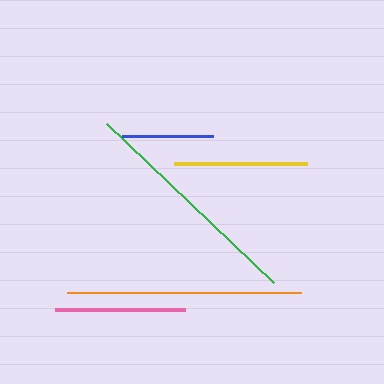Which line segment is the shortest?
The blue line is the shortest at approximately 91 pixels.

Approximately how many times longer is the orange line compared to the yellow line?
The orange line is approximately 1.8 times the length of the yellow line.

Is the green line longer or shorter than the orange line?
The orange line is longer than the green line.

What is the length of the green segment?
The green segment is approximately 231 pixels long.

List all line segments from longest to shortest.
From longest to shortest: orange, green, yellow, pink, blue.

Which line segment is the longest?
The orange line is the longest at approximately 234 pixels.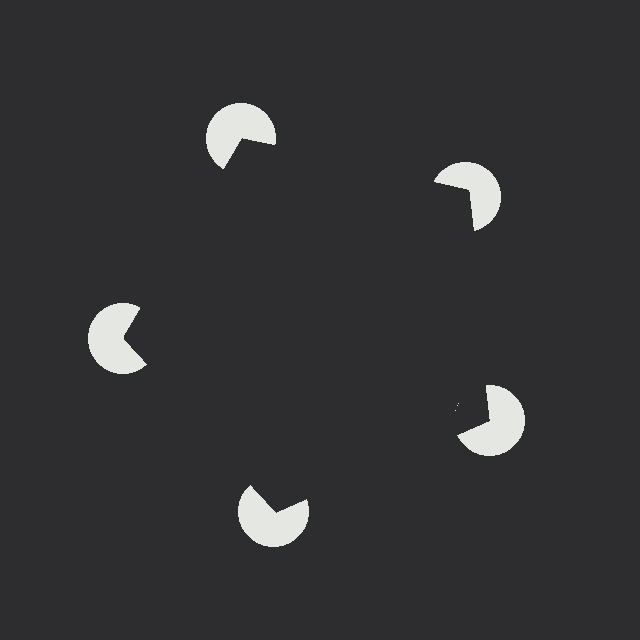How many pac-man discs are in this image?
There are 5 — one at each vertex of the illusory pentagon.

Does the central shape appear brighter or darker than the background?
It typically appears slightly darker than the background, even though no actual brightness change is drawn.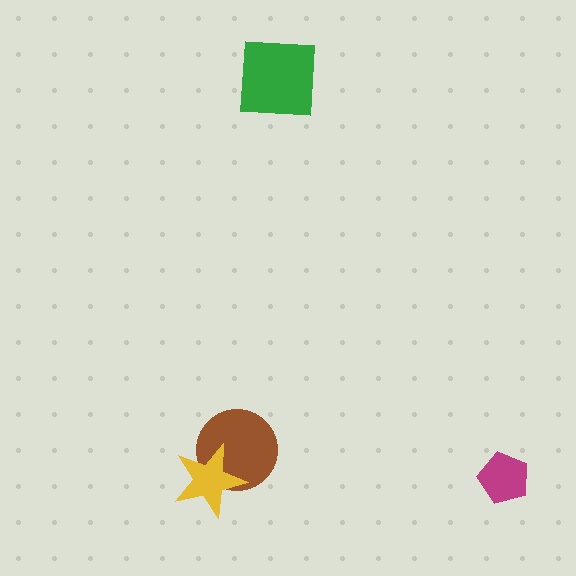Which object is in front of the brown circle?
The yellow star is in front of the brown circle.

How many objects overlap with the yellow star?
1 object overlaps with the yellow star.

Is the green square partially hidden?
No, no other shape covers it.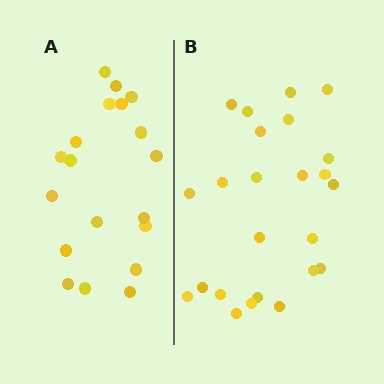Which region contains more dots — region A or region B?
Region B (the right region) has more dots.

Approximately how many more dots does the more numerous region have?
Region B has about 5 more dots than region A.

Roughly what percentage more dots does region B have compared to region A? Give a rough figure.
About 25% more.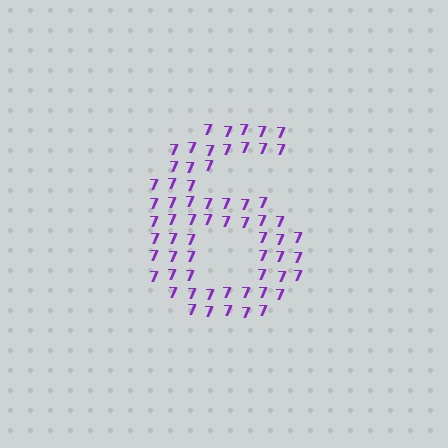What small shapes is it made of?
It is made of small digit 7's.